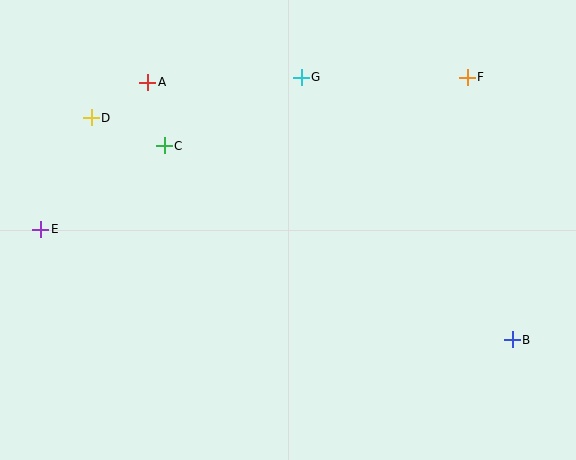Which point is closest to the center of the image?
Point C at (164, 146) is closest to the center.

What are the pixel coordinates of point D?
Point D is at (91, 118).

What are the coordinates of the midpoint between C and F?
The midpoint between C and F is at (316, 111).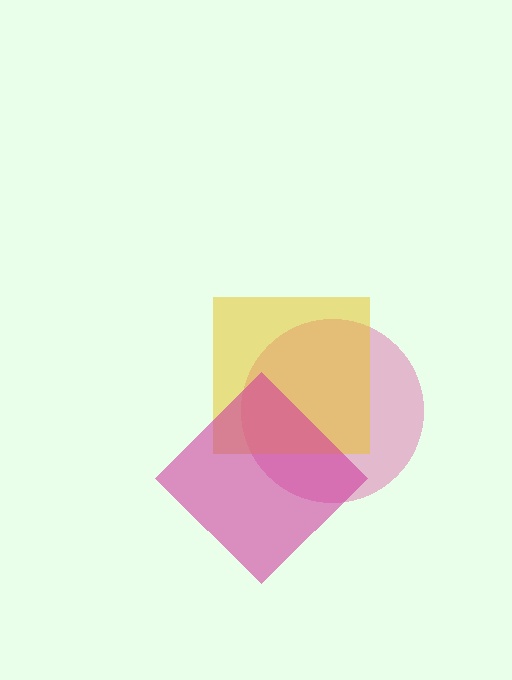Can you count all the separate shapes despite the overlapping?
Yes, there are 3 separate shapes.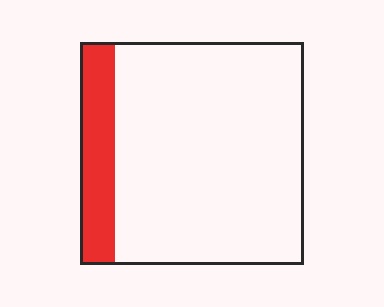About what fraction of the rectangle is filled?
About one sixth (1/6).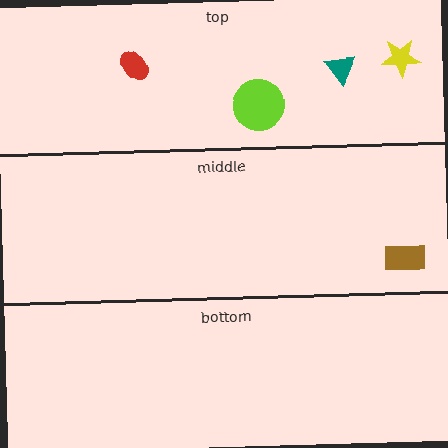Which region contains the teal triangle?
The top region.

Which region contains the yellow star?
The top region.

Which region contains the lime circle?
The top region.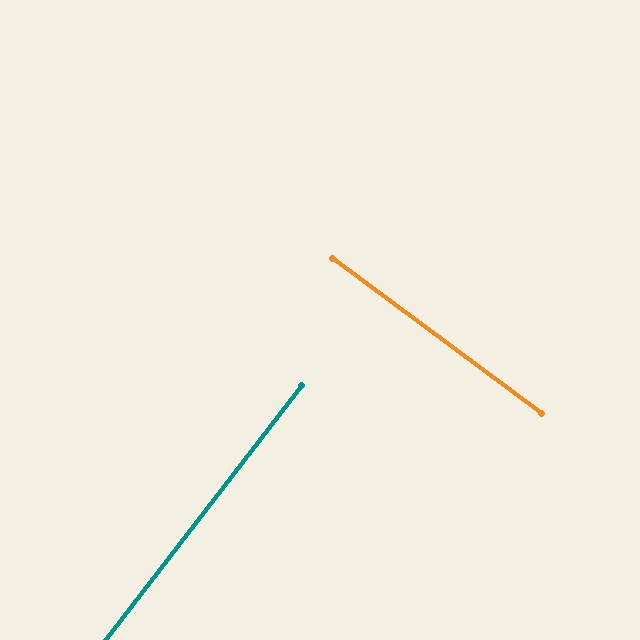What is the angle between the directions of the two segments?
Approximately 89 degrees.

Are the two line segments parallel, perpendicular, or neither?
Perpendicular — they meet at approximately 89°.